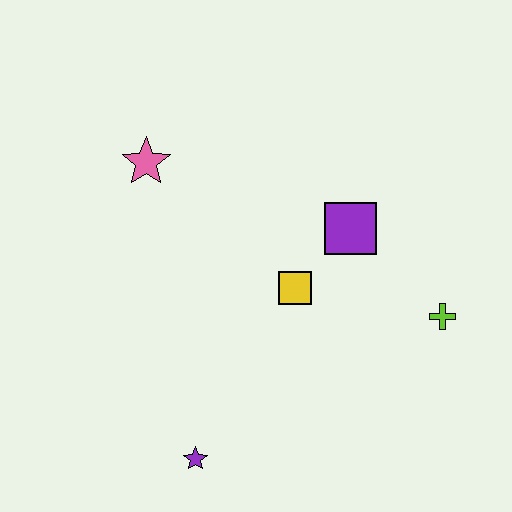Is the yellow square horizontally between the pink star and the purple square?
Yes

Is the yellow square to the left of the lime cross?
Yes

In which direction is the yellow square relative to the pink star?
The yellow square is to the right of the pink star.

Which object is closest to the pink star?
The yellow square is closest to the pink star.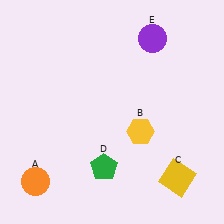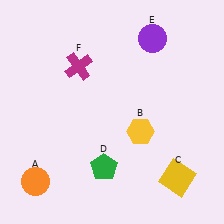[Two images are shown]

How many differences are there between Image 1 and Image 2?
There is 1 difference between the two images.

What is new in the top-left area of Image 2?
A magenta cross (F) was added in the top-left area of Image 2.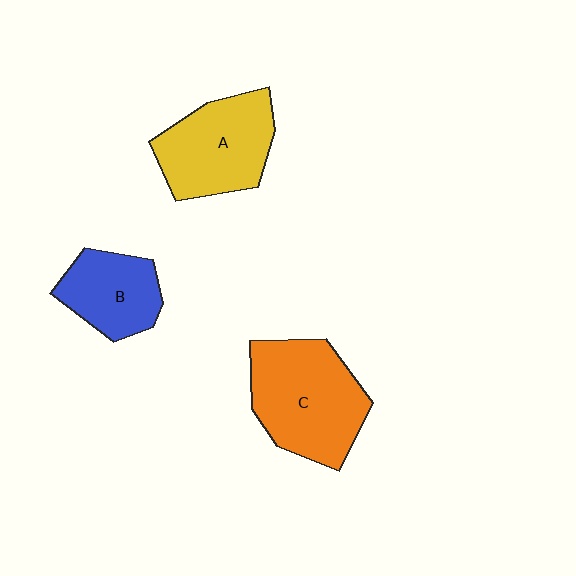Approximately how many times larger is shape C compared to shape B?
Approximately 1.6 times.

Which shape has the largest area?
Shape C (orange).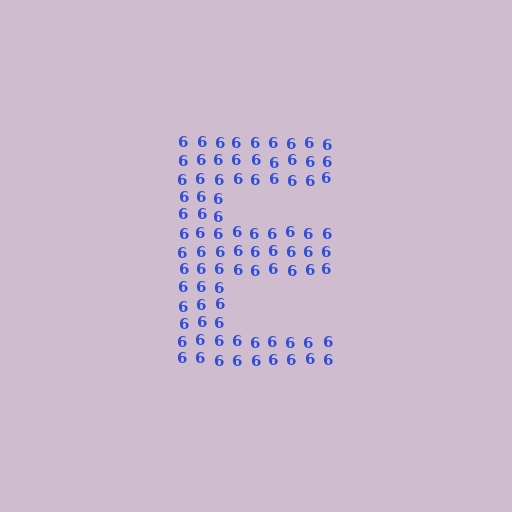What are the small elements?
The small elements are digit 6's.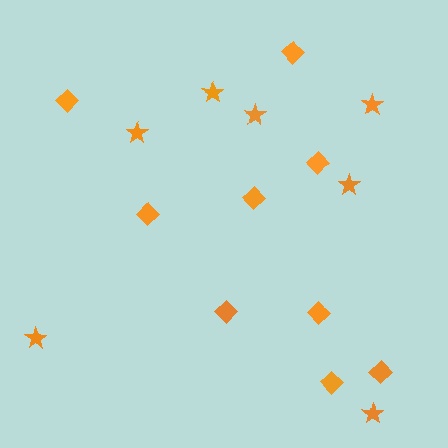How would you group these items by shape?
There are 2 groups: one group of diamonds (9) and one group of stars (7).